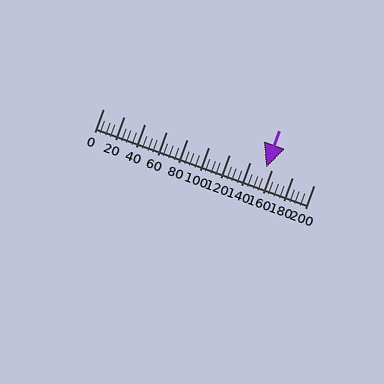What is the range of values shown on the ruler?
The ruler shows values from 0 to 200.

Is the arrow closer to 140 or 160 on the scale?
The arrow is closer to 160.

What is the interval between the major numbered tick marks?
The major tick marks are spaced 20 units apart.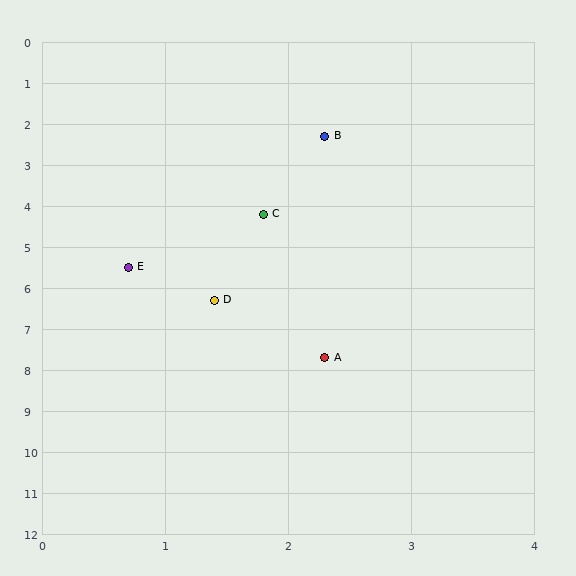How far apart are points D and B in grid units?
Points D and B are about 4.1 grid units apart.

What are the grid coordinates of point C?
Point C is at approximately (1.8, 4.2).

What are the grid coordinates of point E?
Point E is at approximately (0.7, 5.5).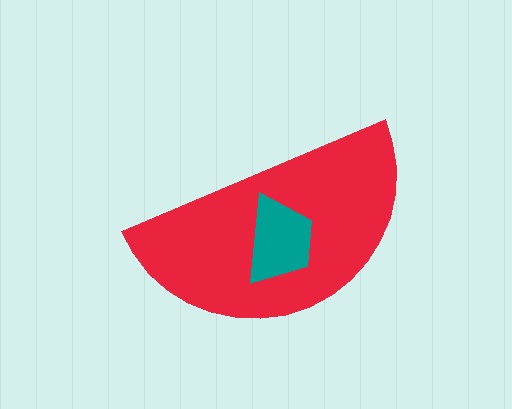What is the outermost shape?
The red semicircle.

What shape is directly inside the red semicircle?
The teal trapezoid.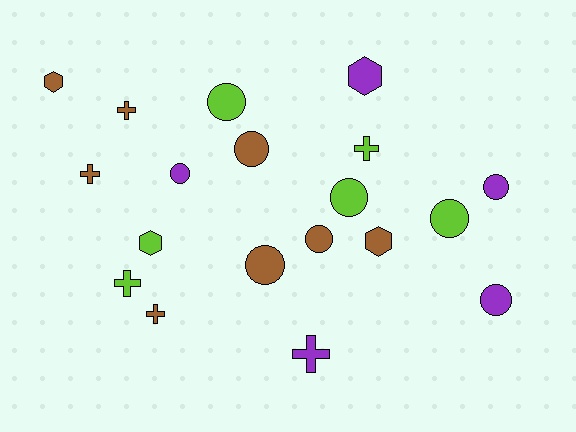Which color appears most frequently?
Brown, with 8 objects.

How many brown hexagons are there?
There are 2 brown hexagons.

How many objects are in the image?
There are 19 objects.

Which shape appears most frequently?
Circle, with 9 objects.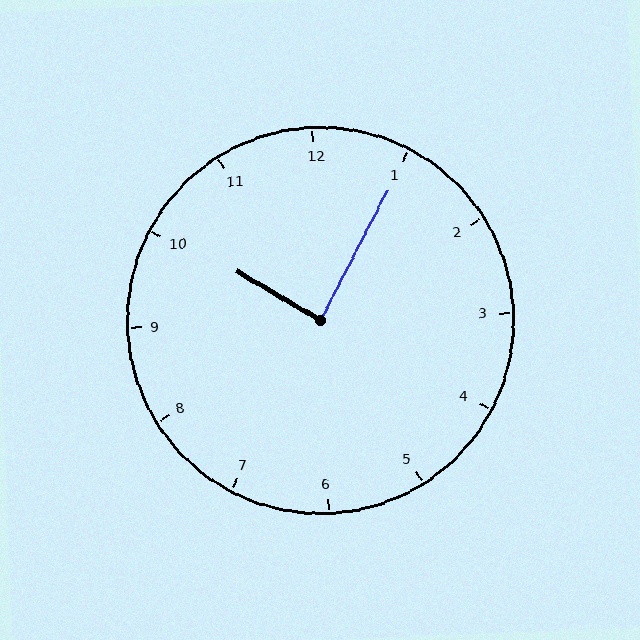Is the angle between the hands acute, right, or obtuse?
It is right.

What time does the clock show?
10:05.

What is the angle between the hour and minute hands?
Approximately 88 degrees.